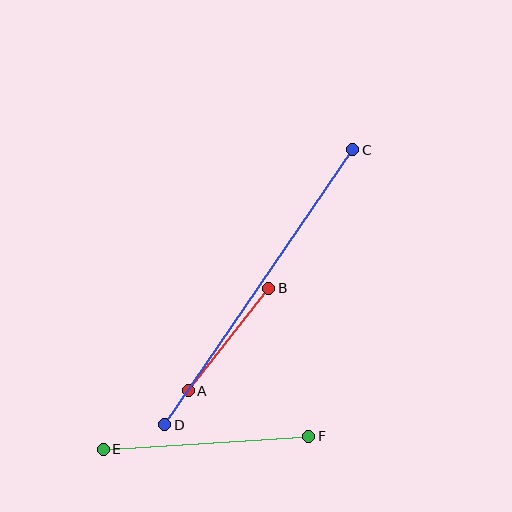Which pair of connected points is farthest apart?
Points C and D are farthest apart.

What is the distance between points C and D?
The distance is approximately 333 pixels.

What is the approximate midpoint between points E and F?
The midpoint is at approximately (206, 443) pixels.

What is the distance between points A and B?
The distance is approximately 130 pixels.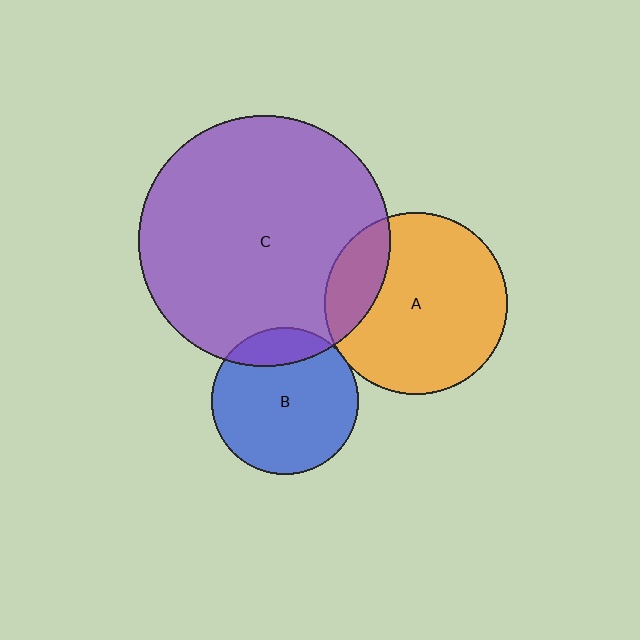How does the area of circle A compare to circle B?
Approximately 1.5 times.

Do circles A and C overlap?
Yes.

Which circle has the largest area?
Circle C (purple).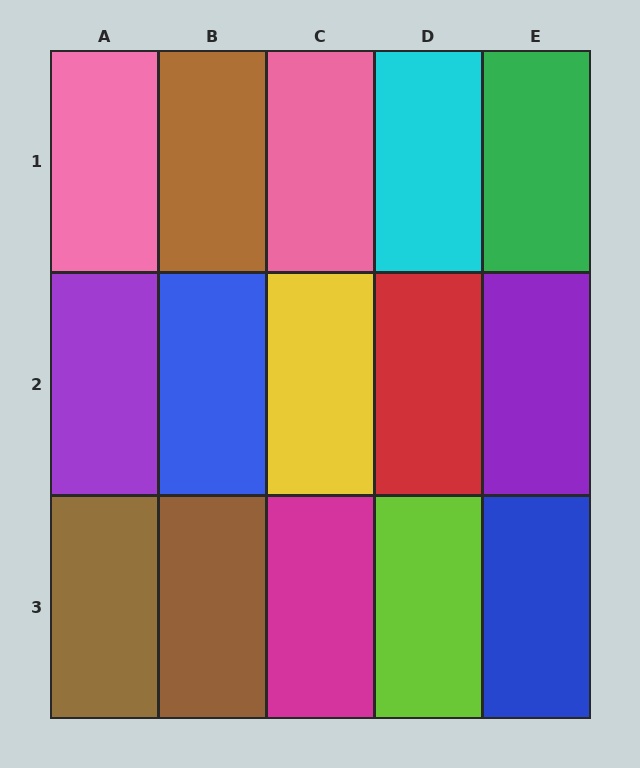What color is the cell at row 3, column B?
Brown.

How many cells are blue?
2 cells are blue.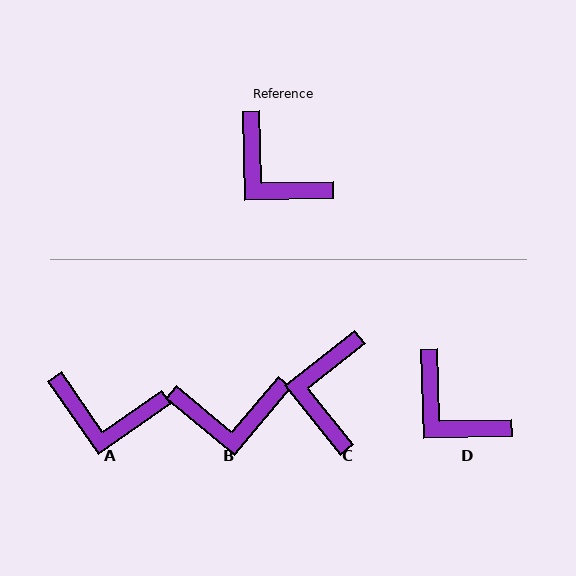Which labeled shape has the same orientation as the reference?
D.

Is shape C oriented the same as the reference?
No, it is off by about 53 degrees.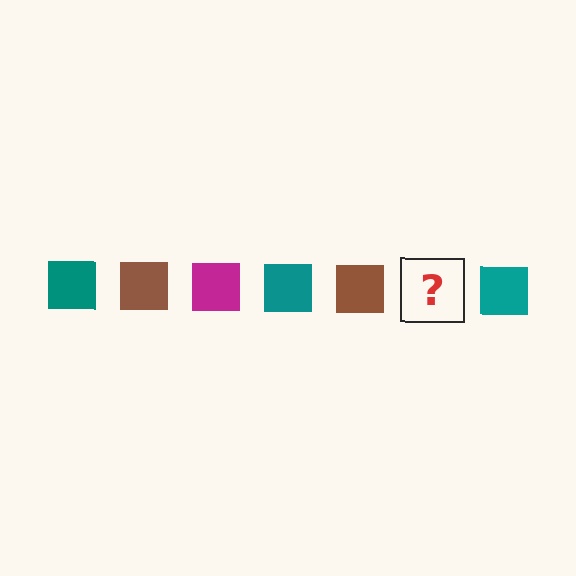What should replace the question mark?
The question mark should be replaced with a magenta square.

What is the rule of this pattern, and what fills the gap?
The rule is that the pattern cycles through teal, brown, magenta squares. The gap should be filled with a magenta square.